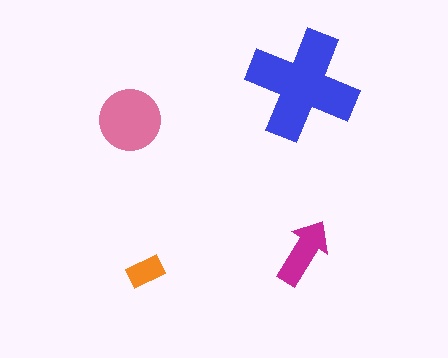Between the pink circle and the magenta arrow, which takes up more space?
The pink circle.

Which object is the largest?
The blue cross.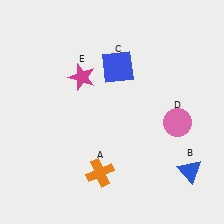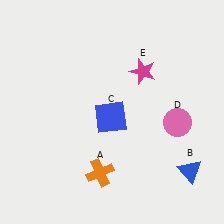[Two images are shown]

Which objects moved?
The objects that moved are: the blue square (C), the magenta star (E).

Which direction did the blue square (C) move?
The blue square (C) moved down.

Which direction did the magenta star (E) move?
The magenta star (E) moved right.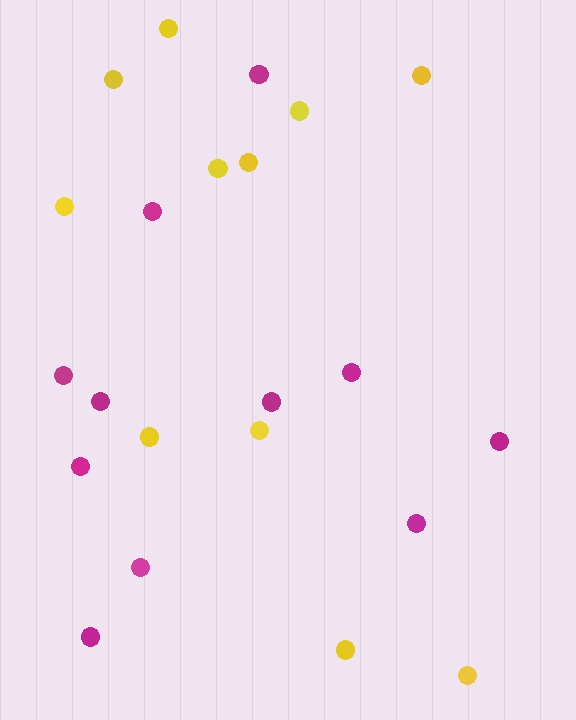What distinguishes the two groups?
There are 2 groups: one group of yellow circles (11) and one group of magenta circles (11).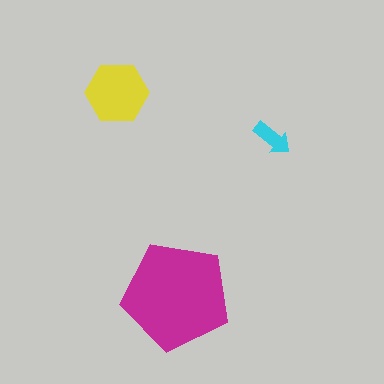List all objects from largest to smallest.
The magenta pentagon, the yellow hexagon, the cyan arrow.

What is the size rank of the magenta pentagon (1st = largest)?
1st.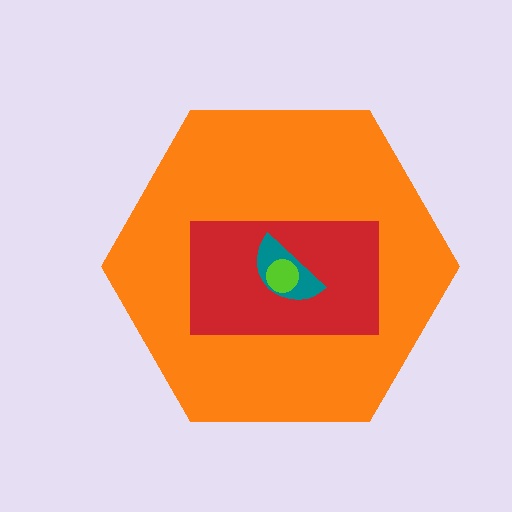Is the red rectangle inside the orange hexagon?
Yes.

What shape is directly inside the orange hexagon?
The red rectangle.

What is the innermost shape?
The lime circle.